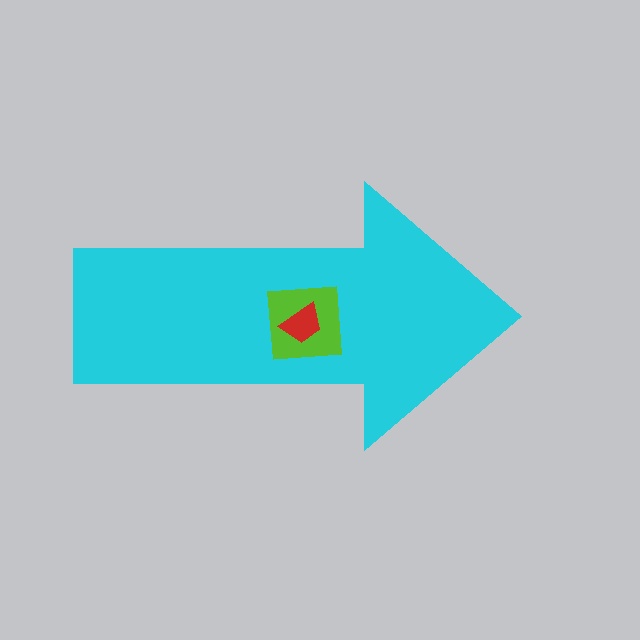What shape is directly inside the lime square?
The red trapezoid.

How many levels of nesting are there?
3.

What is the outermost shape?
The cyan arrow.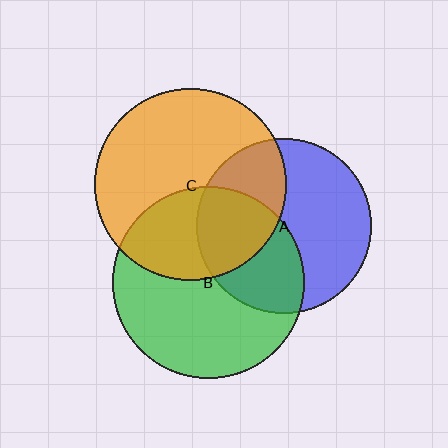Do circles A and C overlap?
Yes.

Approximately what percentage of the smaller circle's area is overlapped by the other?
Approximately 35%.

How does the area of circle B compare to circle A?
Approximately 1.2 times.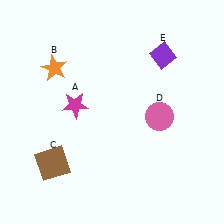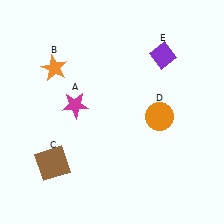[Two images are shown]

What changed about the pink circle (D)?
In Image 1, D is pink. In Image 2, it changed to orange.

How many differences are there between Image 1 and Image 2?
There is 1 difference between the two images.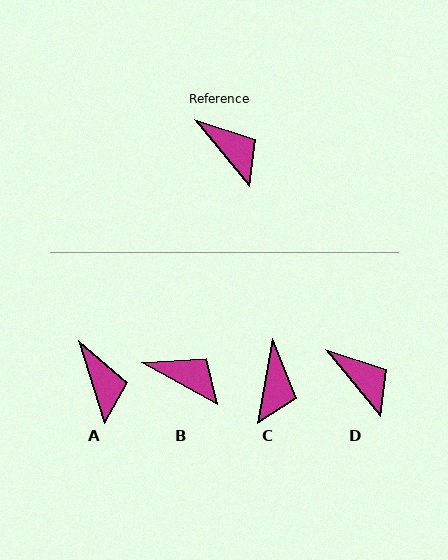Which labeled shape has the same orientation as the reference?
D.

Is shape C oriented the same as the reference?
No, it is off by about 50 degrees.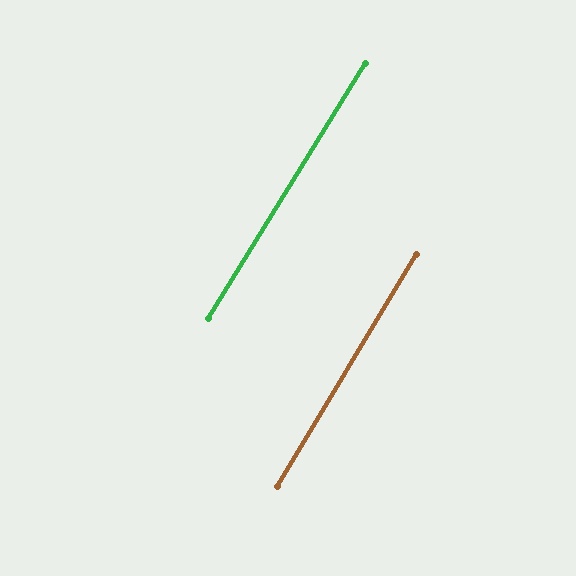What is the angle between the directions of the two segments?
Approximately 1 degree.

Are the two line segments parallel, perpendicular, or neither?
Parallel — their directions differ by only 0.8°.